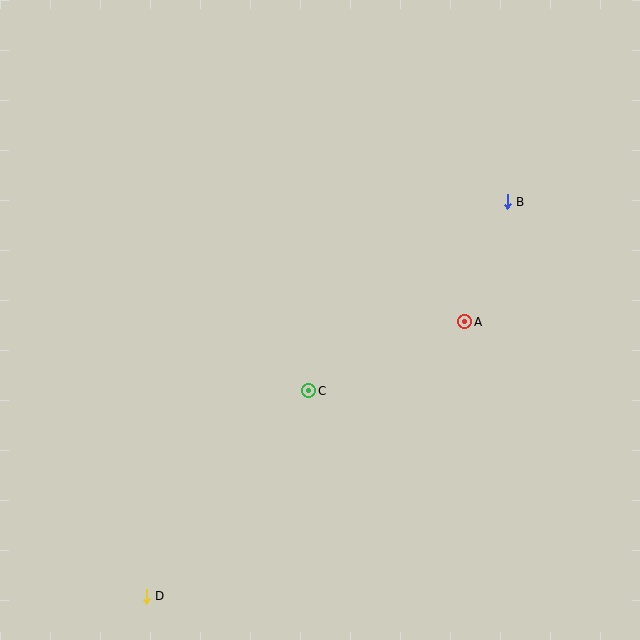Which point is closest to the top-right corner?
Point B is closest to the top-right corner.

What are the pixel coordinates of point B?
Point B is at (507, 202).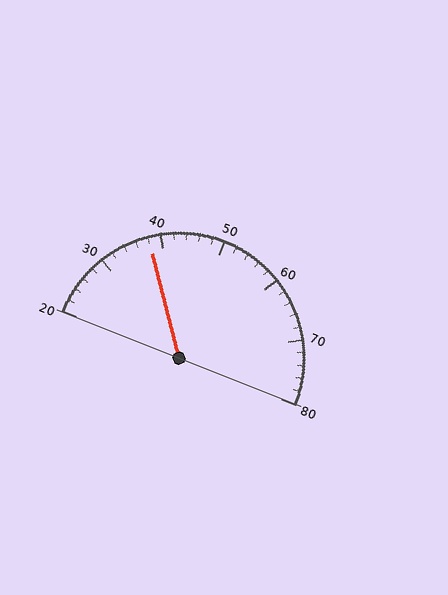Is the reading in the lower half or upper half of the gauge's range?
The reading is in the lower half of the range (20 to 80).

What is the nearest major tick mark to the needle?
The nearest major tick mark is 40.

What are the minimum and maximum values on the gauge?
The gauge ranges from 20 to 80.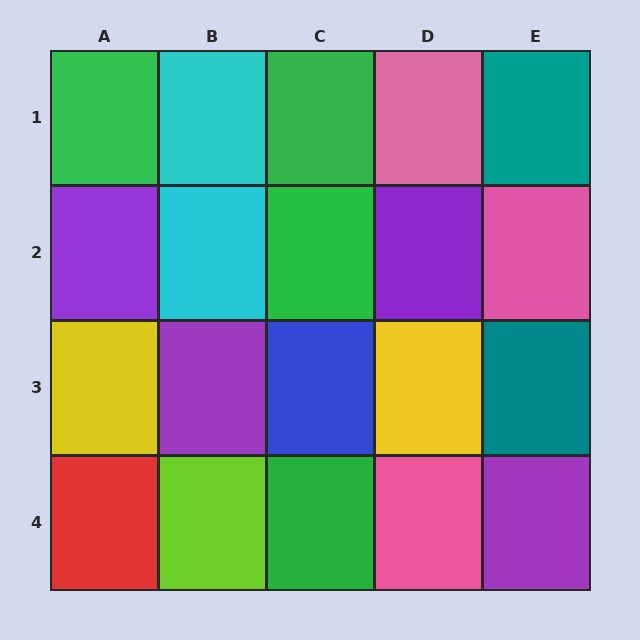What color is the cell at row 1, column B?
Cyan.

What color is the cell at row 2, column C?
Green.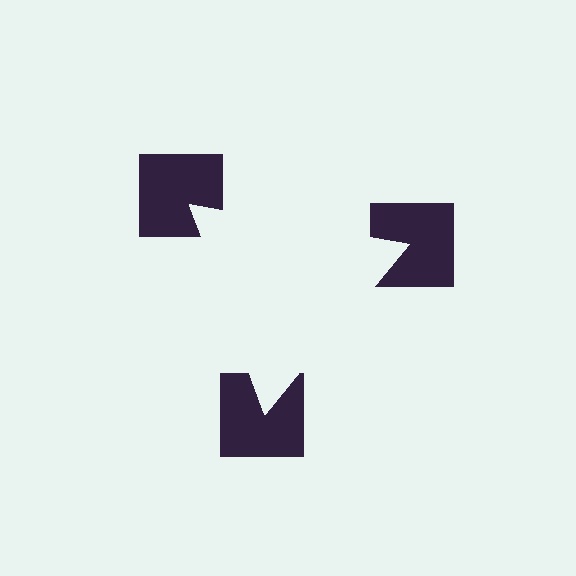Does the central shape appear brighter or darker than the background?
It typically appears slightly brighter than the background, even though no actual brightness change is drawn.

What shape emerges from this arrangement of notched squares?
An illusory triangle — its edges are inferred from the aligned wedge cuts in the notched squares, not physically drawn.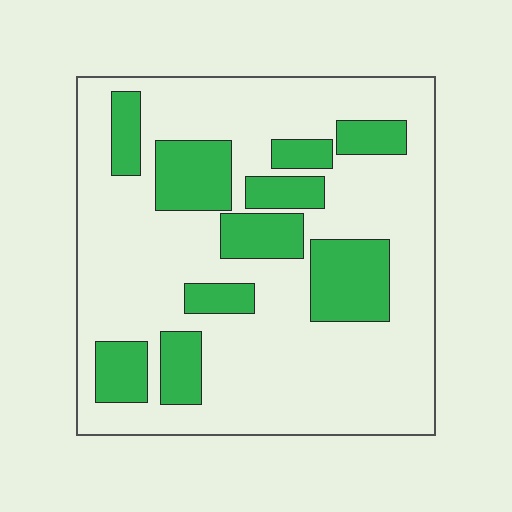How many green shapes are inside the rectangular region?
10.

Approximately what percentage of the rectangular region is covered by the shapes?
Approximately 25%.